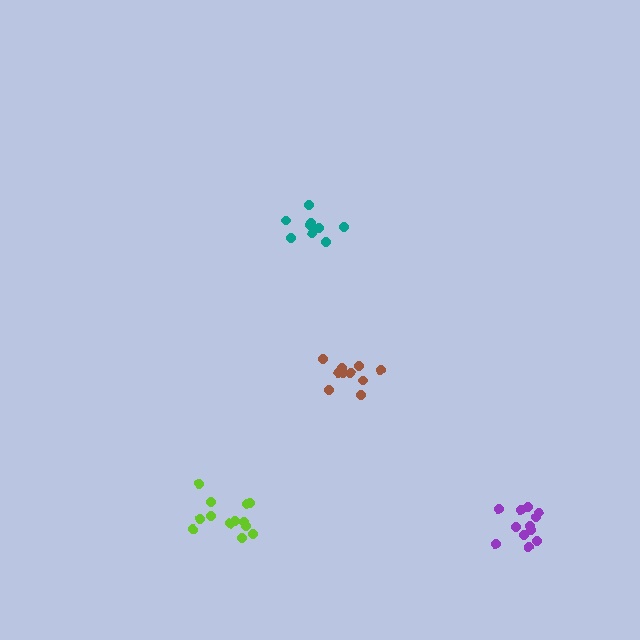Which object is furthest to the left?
The lime cluster is leftmost.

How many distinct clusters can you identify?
There are 4 distinct clusters.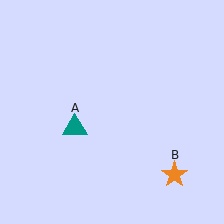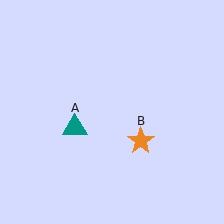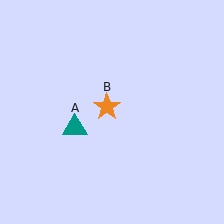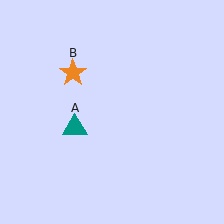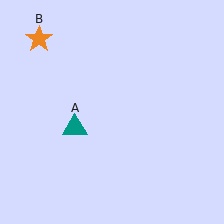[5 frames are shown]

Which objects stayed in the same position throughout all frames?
Teal triangle (object A) remained stationary.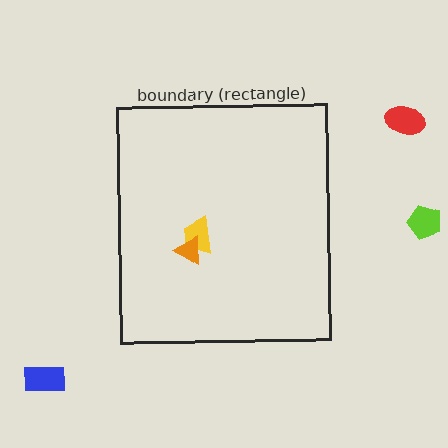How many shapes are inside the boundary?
2 inside, 3 outside.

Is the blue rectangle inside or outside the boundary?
Outside.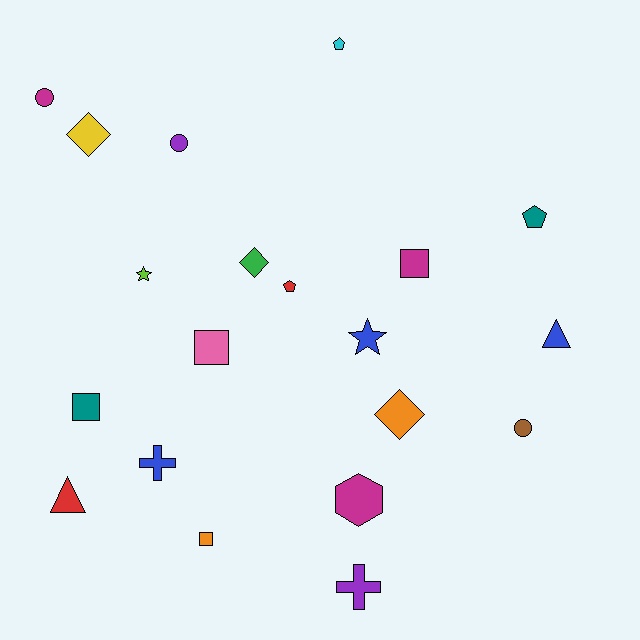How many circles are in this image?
There are 3 circles.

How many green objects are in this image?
There is 1 green object.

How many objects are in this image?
There are 20 objects.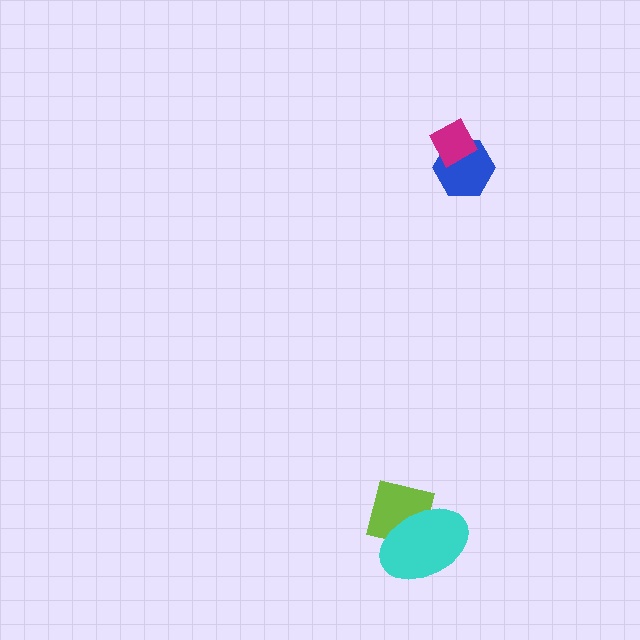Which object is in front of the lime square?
The cyan ellipse is in front of the lime square.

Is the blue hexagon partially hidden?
Yes, it is partially covered by another shape.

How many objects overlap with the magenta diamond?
1 object overlaps with the magenta diamond.